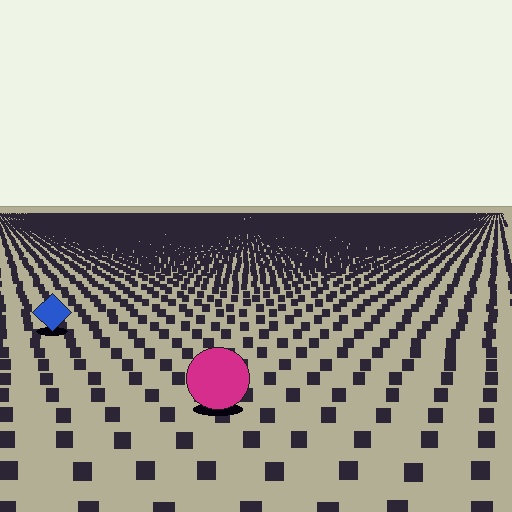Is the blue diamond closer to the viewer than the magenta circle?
No. The magenta circle is closer — you can tell from the texture gradient: the ground texture is coarser near it.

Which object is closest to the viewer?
The magenta circle is closest. The texture marks near it are larger and more spread out.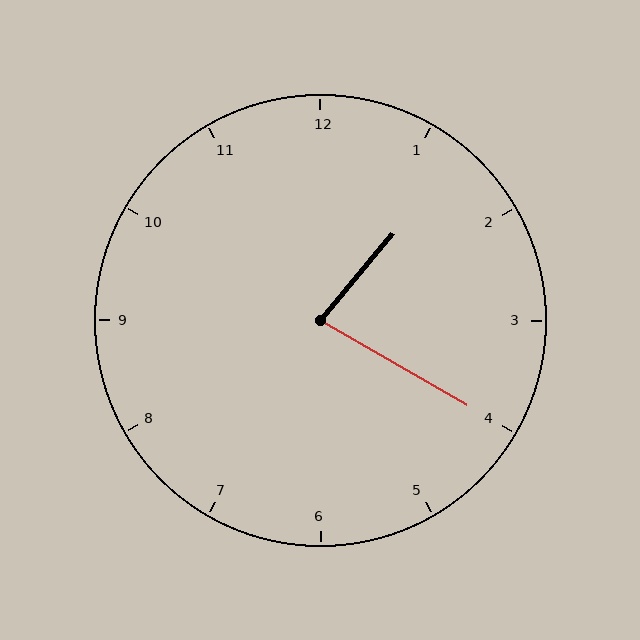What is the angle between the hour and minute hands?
Approximately 80 degrees.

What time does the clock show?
1:20.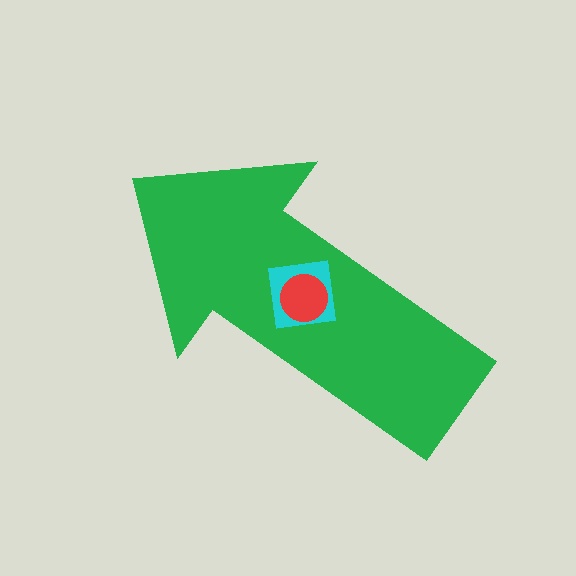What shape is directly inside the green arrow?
The cyan square.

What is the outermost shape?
The green arrow.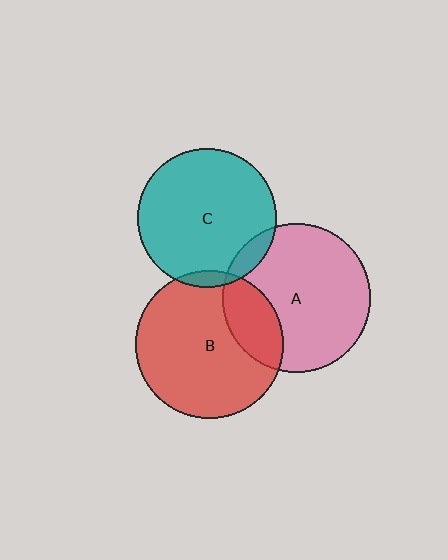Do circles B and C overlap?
Yes.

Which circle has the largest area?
Circle A (pink).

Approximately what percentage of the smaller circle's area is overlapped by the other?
Approximately 5%.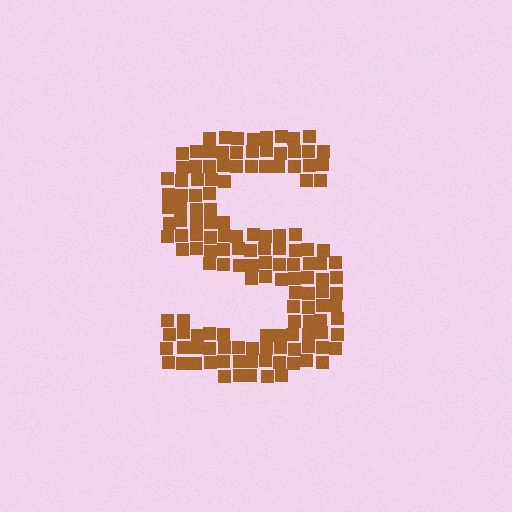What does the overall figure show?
The overall figure shows the letter S.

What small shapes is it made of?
It is made of small squares.